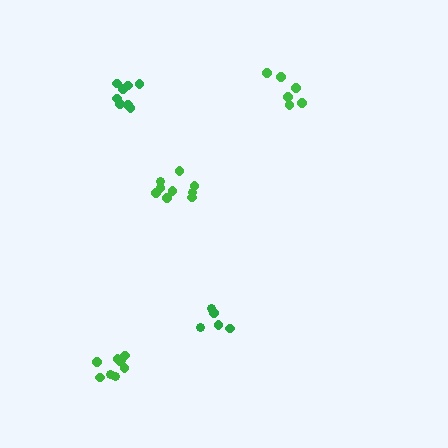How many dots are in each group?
Group 1: 9 dots, Group 2: 9 dots, Group 3: 5 dots, Group 4: 9 dots, Group 5: 6 dots (38 total).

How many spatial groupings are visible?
There are 5 spatial groupings.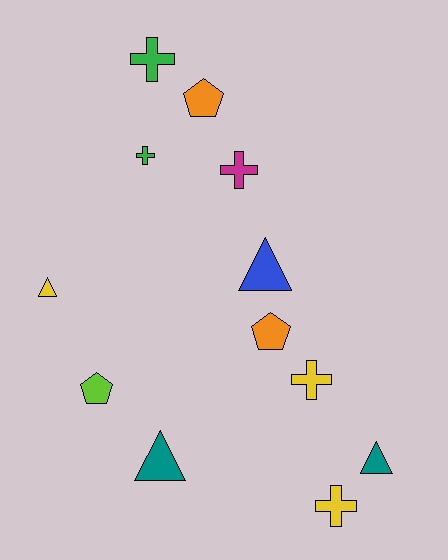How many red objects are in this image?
There are no red objects.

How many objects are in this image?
There are 12 objects.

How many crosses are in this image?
There are 5 crosses.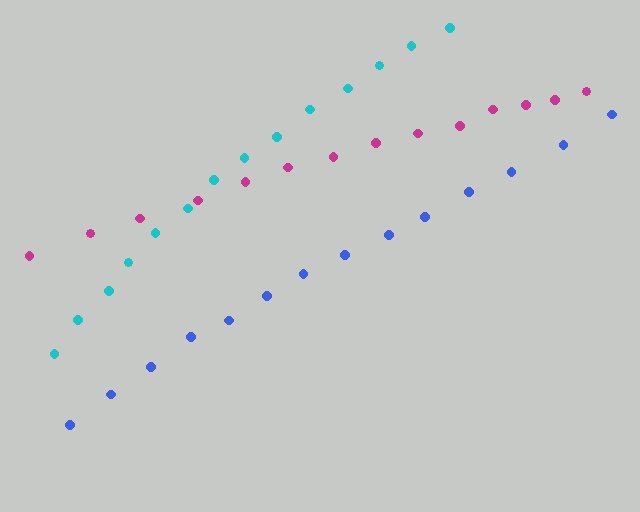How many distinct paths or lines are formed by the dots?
There are 3 distinct paths.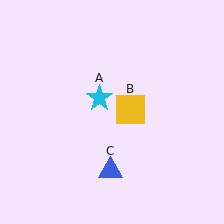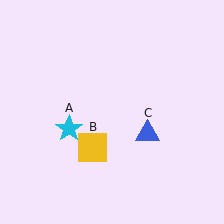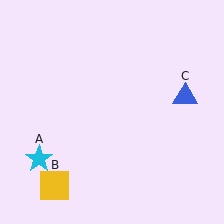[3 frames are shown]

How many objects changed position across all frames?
3 objects changed position: cyan star (object A), yellow square (object B), blue triangle (object C).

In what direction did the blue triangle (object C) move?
The blue triangle (object C) moved up and to the right.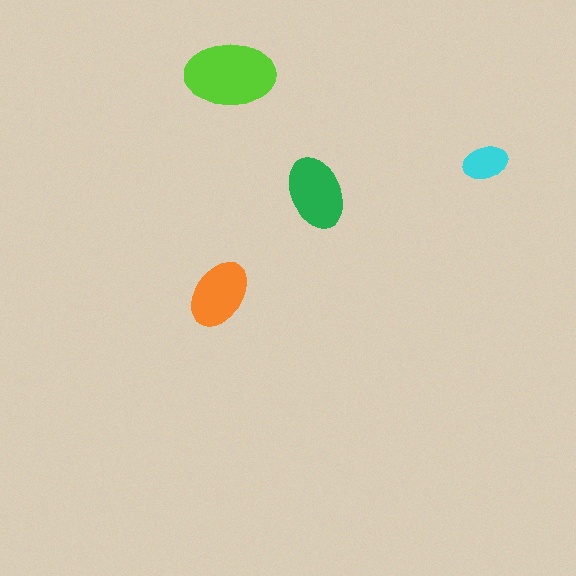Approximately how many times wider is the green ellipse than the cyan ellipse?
About 1.5 times wider.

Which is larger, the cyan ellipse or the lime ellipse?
The lime one.